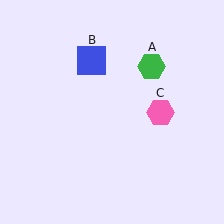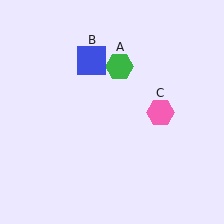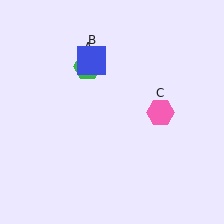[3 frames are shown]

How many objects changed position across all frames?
1 object changed position: green hexagon (object A).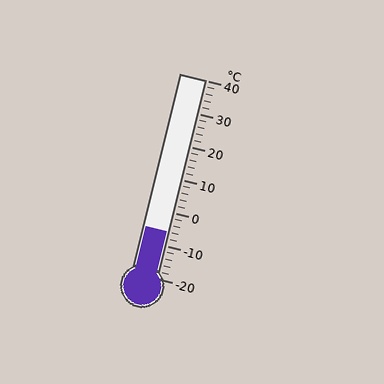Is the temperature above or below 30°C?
The temperature is below 30°C.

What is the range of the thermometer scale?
The thermometer scale ranges from -20°C to 40°C.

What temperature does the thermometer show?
The thermometer shows approximately -6°C.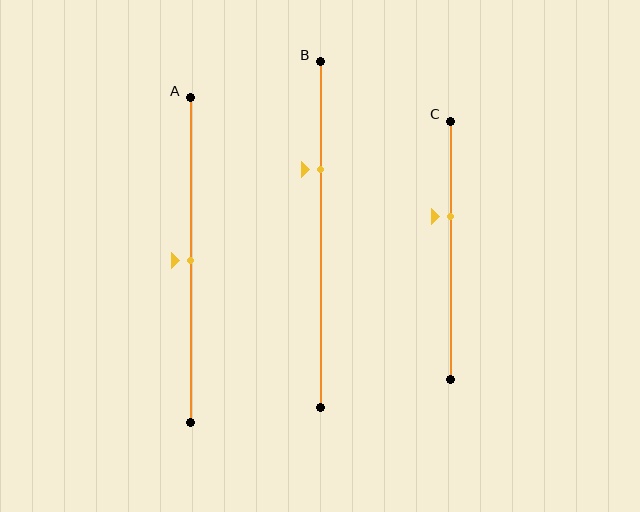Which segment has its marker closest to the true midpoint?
Segment A has its marker closest to the true midpoint.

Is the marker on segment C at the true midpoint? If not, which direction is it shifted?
No, the marker on segment C is shifted upward by about 13% of the segment length.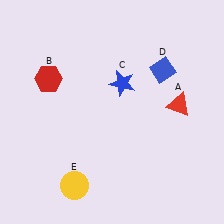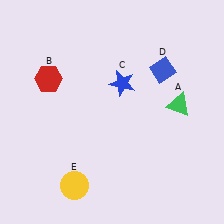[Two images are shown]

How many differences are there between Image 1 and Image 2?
There is 1 difference between the two images.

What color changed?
The triangle (A) changed from red in Image 1 to green in Image 2.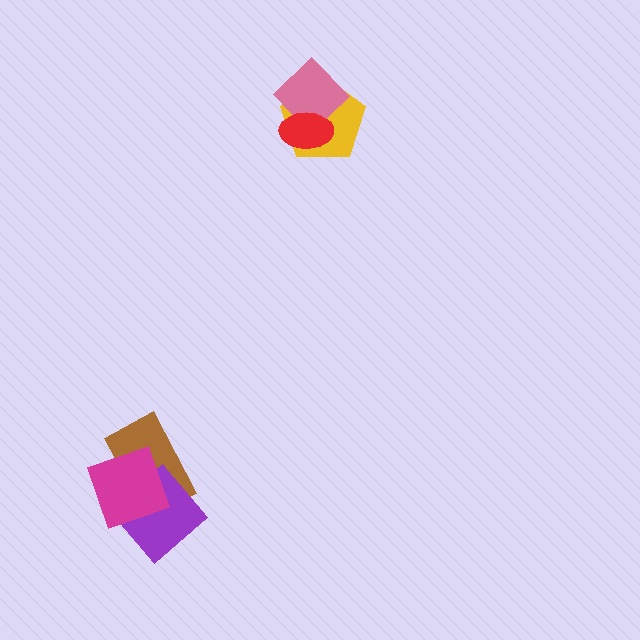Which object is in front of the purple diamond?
The magenta diamond is in front of the purple diamond.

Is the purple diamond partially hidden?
Yes, it is partially covered by another shape.